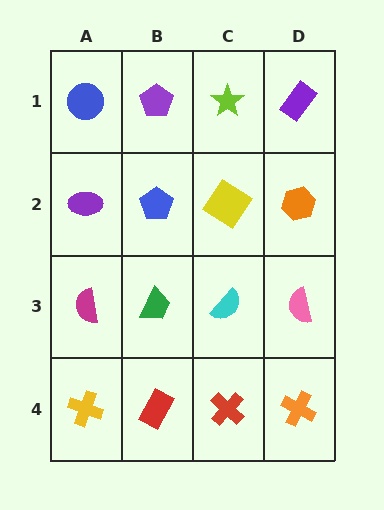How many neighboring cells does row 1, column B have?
3.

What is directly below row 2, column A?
A magenta semicircle.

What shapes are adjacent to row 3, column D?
An orange hexagon (row 2, column D), an orange cross (row 4, column D), a cyan semicircle (row 3, column C).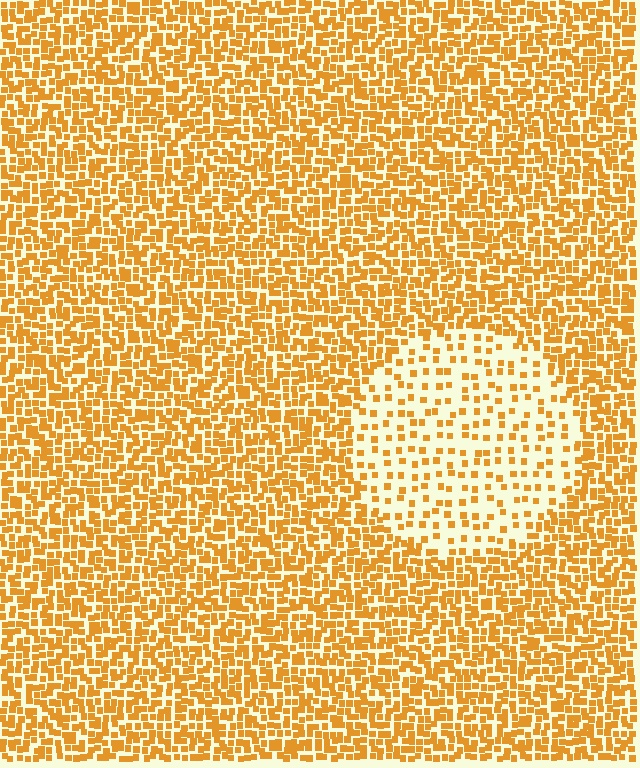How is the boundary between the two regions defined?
The boundary is defined by a change in element density (approximately 2.6x ratio). All elements are the same color, size, and shape.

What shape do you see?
I see a circle.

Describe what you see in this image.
The image contains small orange elements arranged at two different densities. A circle-shaped region is visible where the elements are less densely packed than the surrounding area.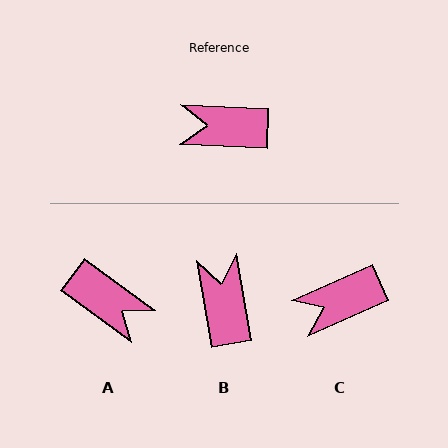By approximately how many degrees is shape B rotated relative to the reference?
Approximately 78 degrees clockwise.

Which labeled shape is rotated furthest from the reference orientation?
A, about 146 degrees away.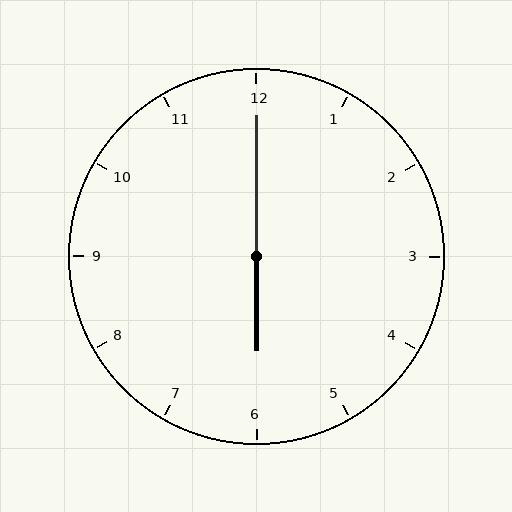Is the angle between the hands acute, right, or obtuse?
It is obtuse.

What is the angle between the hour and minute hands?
Approximately 180 degrees.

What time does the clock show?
6:00.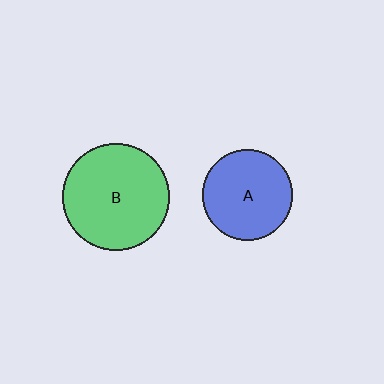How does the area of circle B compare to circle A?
Approximately 1.4 times.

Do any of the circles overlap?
No, none of the circles overlap.